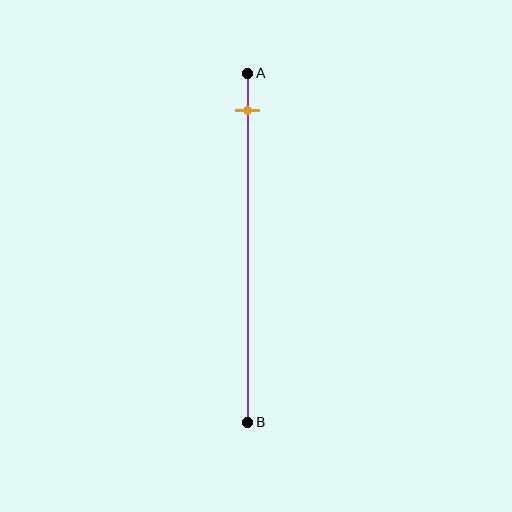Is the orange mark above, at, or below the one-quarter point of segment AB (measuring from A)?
The orange mark is above the one-quarter point of segment AB.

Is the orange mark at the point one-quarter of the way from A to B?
No, the mark is at about 10% from A, not at the 25% one-quarter point.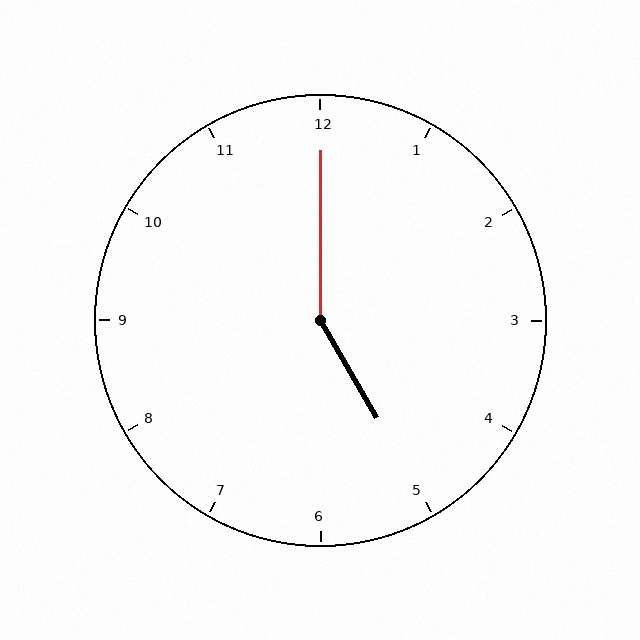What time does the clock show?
5:00.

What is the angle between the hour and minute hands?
Approximately 150 degrees.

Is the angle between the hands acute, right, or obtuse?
It is obtuse.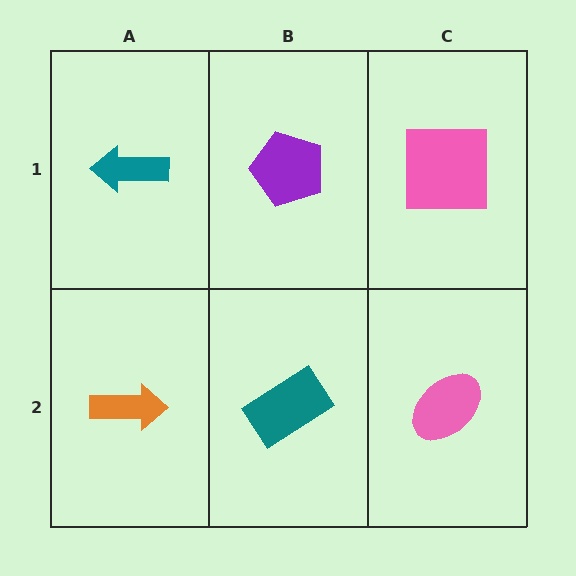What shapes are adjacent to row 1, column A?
An orange arrow (row 2, column A), a purple pentagon (row 1, column B).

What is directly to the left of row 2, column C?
A teal rectangle.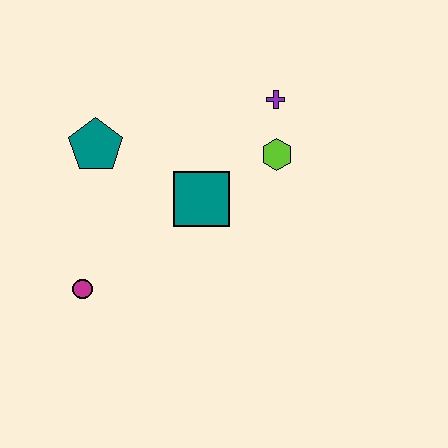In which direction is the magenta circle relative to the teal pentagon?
The magenta circle is below the teal pentagon.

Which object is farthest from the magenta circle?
The purple cross is farthest from the magenta circle.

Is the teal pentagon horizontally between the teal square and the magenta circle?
Yes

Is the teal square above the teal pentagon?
No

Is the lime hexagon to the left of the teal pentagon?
No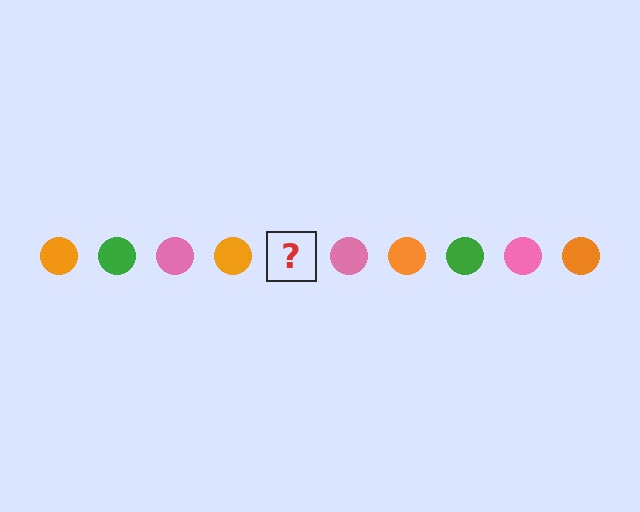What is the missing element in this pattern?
The missing element is a green circle.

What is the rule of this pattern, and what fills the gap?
The rule is that the pattern cycles through orange, green, pink circles. The gap should be filled with a green circle.